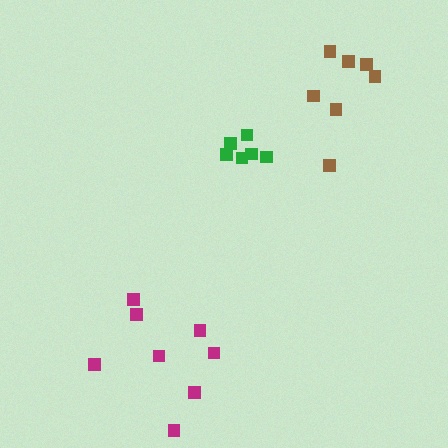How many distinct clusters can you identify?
There are 3 distinct clusters.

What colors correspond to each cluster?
The clusters are colored: magenta, brown, green.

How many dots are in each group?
Group 1: 8 dots, Group 2: 7 dots, Group 3: 6 dots (21 total).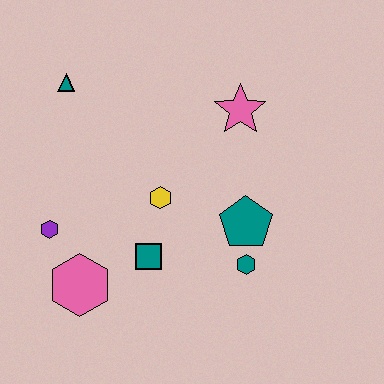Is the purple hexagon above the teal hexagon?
Yes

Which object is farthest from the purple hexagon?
The pink star is farthest from the purple hexagon.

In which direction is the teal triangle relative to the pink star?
The teal triangle is to the left of the pink star.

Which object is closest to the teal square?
The yellow hexagon is closest to the teal square.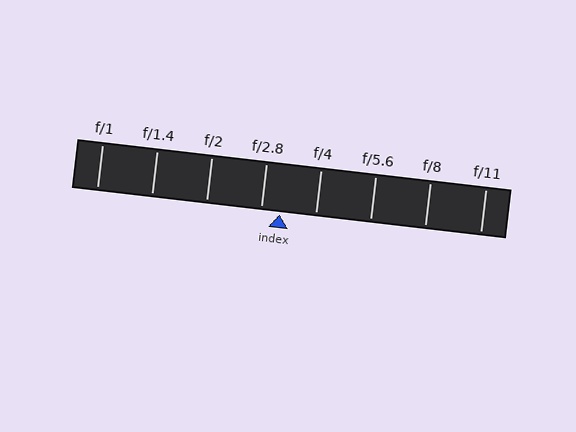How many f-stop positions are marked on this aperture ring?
There are 8 f-stop positions marked.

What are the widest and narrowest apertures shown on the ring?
The widest aperture shown is f/1 and the narrowest is f/11.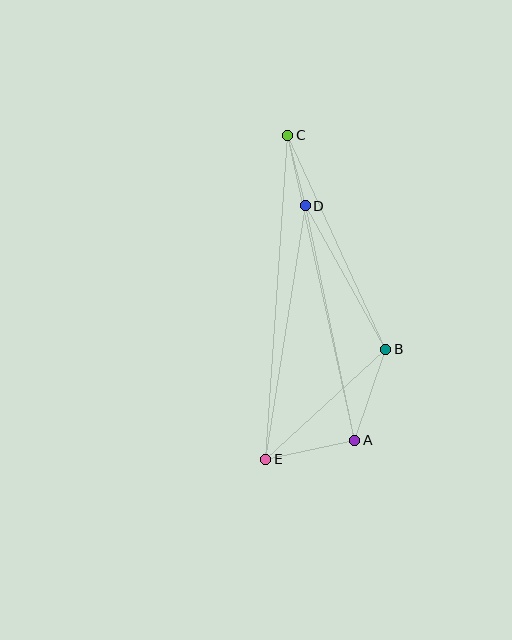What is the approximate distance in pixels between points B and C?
The distance between B and C is approximately 236 pixels.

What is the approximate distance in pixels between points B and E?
The distance between B and E is approximately 163 pixels.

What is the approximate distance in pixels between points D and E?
The distance between D and E is approximately 256 pixels.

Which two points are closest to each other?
Points C and D are closest to each other.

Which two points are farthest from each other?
Points C and E are farthest from each other.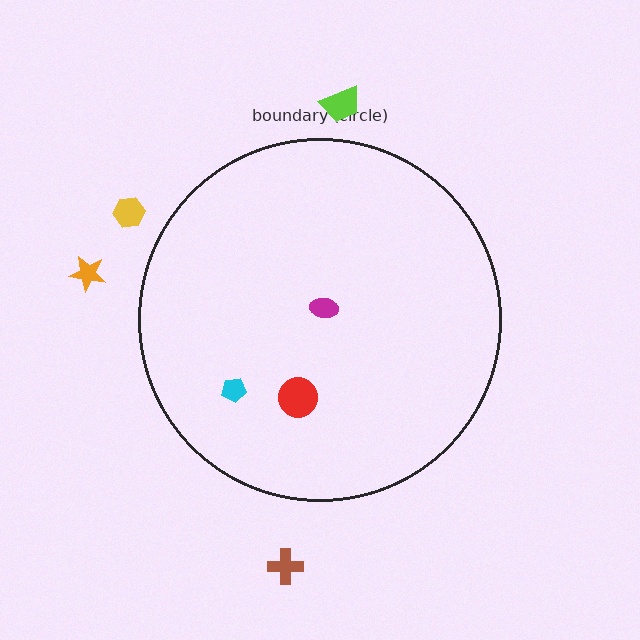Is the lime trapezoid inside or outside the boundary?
Outside.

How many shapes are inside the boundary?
3 inside, 4 outside.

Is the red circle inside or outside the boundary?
Inside.